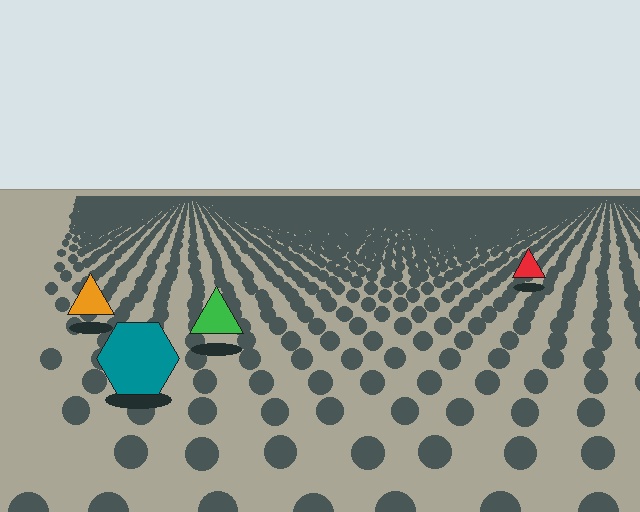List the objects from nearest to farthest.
From nearest to farthest: the teal hexagon, the green triangle, the orange triangle, the red triangle.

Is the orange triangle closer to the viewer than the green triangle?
No. The green triangle is closer — you can tell from the texture gradient: the ground texture is coarser near it.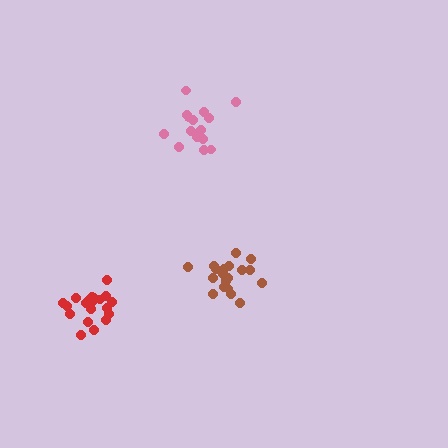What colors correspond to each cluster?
The clusters are colored: pink, brown, red.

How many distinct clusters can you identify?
There are 3 distinct clusters.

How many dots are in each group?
Group 1: 16 dots, Group 2: 19 dots, Group 3: 20 dots (55 total).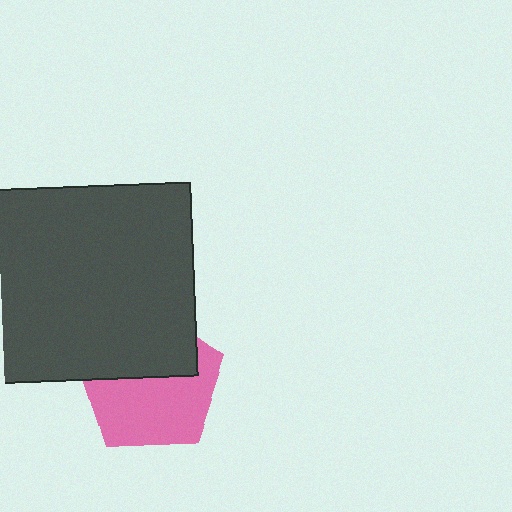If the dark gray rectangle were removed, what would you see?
You would see the complete pink pentagon.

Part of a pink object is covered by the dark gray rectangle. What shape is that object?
It is a pentagon.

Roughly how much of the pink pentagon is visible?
About half of it is visible (roughly 58%).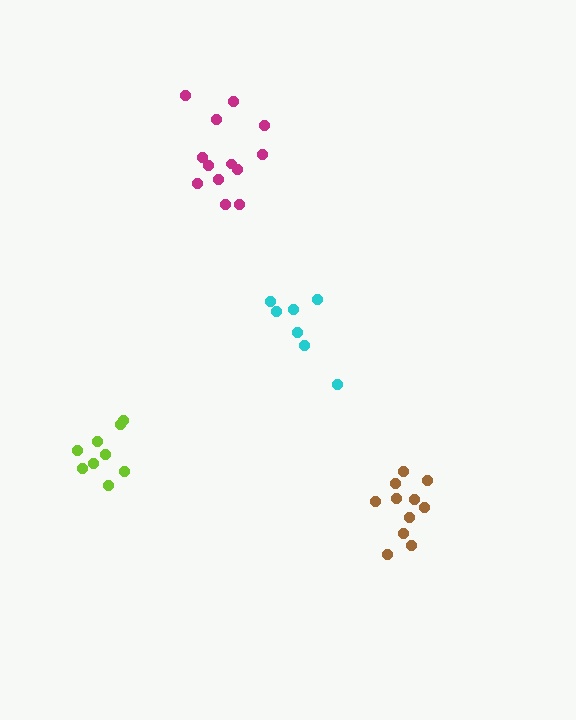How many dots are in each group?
Group 1: 9 dots, Group 2: 7 dots, Group 3: 11 dots, Group 4: 13 dots (40 total).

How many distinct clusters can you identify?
There are 4 distinct clusters.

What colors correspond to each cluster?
The clusters are colored: lime, cyan, brown, magenta.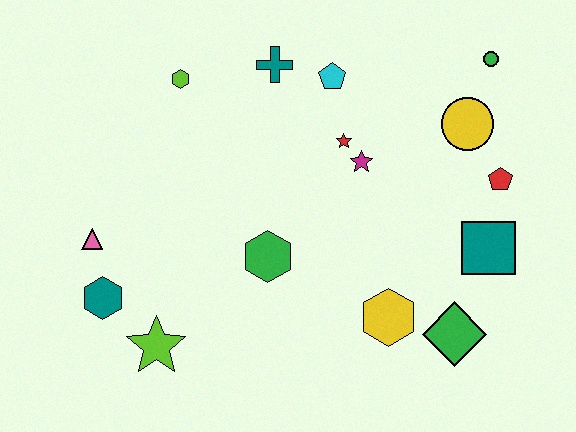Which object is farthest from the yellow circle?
The teal hexagon is farthest from the yellow circle.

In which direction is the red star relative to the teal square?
The red star is to the left of the teal square.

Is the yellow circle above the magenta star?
Yes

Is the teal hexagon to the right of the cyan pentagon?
No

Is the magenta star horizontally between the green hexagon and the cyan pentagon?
No